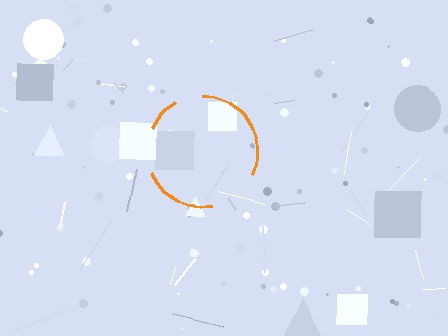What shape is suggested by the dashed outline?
The dashed outline suggests a circle.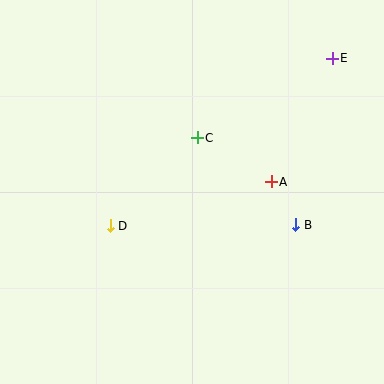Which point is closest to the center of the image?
Point C at (197, 138) is closest to the center.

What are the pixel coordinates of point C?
Point C is at (197, 138).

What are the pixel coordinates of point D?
Point D is at (110, 226).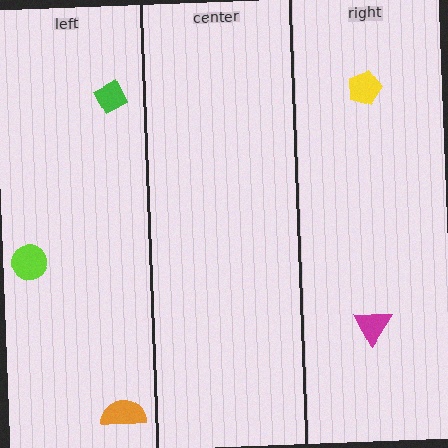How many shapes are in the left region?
3.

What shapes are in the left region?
The orange semicircle, the green diamond, the lime circle.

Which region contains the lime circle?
The left region.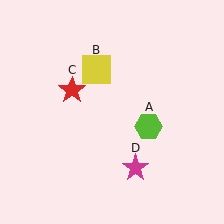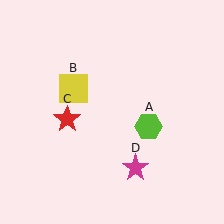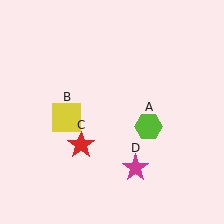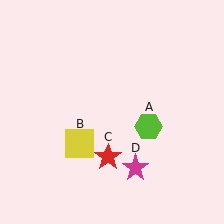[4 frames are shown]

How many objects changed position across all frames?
2 objects changed position: yellow square (object B), red star (object C).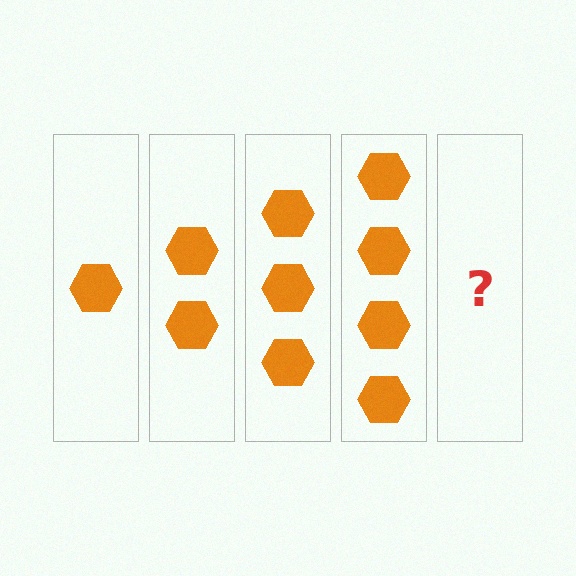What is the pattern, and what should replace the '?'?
The pattern is that each step adds one more hexagon. The '?' should be 5 hexagons.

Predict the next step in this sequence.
The next step is 5 hexagons.